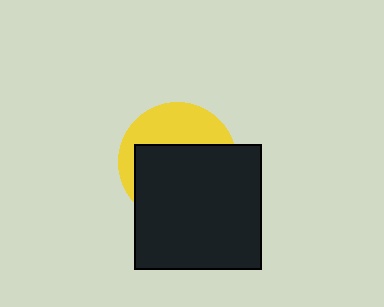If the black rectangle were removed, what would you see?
You would see the complete yellow circle.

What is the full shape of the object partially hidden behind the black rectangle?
The partially hidden object is a yellow circle.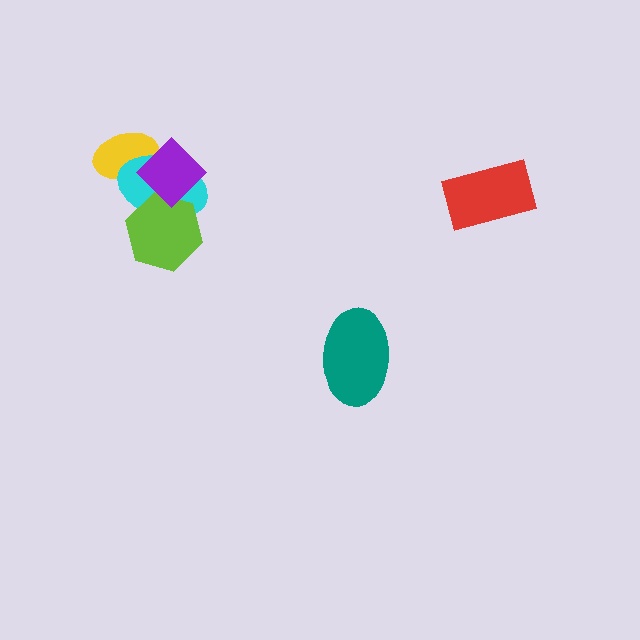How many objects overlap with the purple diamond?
3 objects overlap with the purple diamond.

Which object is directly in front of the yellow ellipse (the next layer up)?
The cyan ellipse is directly in front of the yellow ellipse.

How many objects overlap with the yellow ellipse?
2 objects overlap with the yellow ellipse.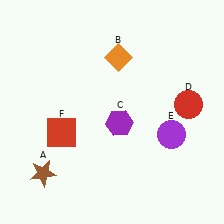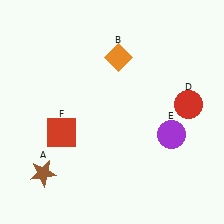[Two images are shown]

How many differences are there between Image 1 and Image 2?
There is 1 difference between the two images.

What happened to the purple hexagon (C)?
The purple hexagon (C) was removed in Image 2. It was in the bottom-right area of Image 1.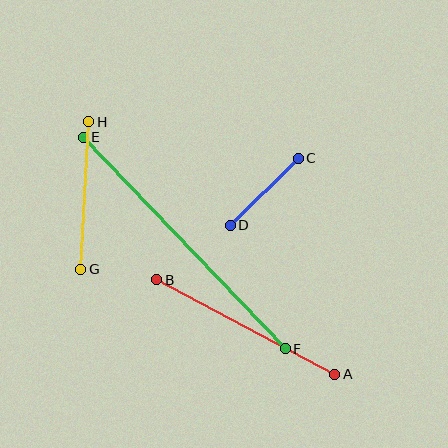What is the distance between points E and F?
The distance is approximately 292 pixels.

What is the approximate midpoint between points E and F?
The midpoint is at approximately (184, 243) pixels.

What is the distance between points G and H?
The distance is approximately 148 pixels.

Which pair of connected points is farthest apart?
Points E and F are farthest apart.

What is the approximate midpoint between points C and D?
The midpoint is at approximately (264, 192) pixels.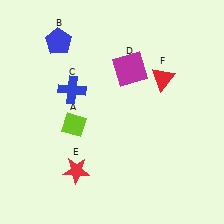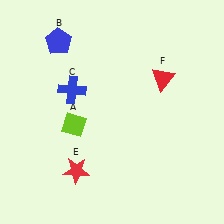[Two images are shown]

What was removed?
The magenta square (D) was removed in Image 2.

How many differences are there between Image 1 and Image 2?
There is 1 difference between the two images.